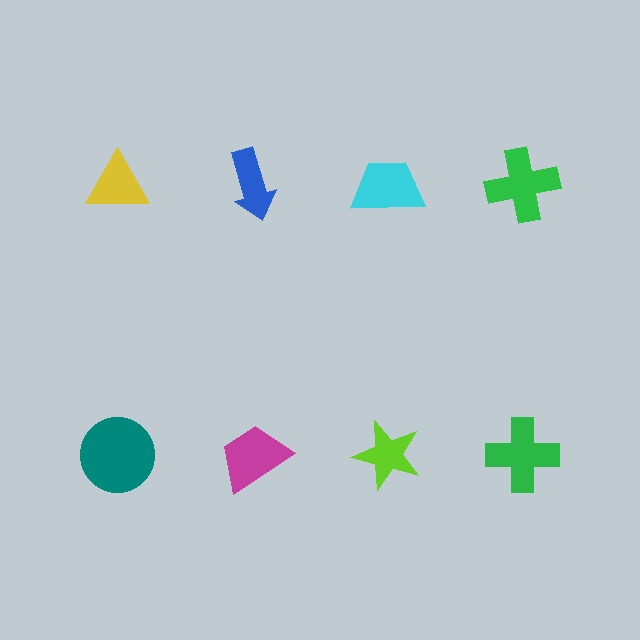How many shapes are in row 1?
4 shapes.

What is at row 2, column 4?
A green cross.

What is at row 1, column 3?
A cyan trapezoid.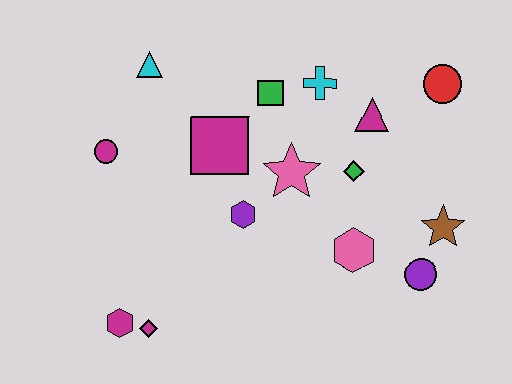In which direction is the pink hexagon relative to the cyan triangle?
The pink hexagon is to the right of the cyan triangle.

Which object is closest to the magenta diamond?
The magenta hexagon is closest to the magenta diamond.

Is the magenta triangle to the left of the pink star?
No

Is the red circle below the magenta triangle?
No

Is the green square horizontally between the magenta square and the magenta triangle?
Yes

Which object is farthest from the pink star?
The magenta hexagon is farthest from the pink star.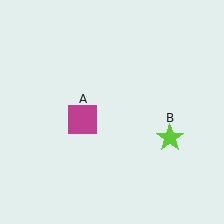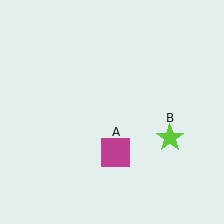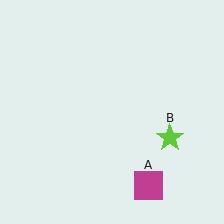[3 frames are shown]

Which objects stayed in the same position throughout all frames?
Lime star (object B) remained stationary.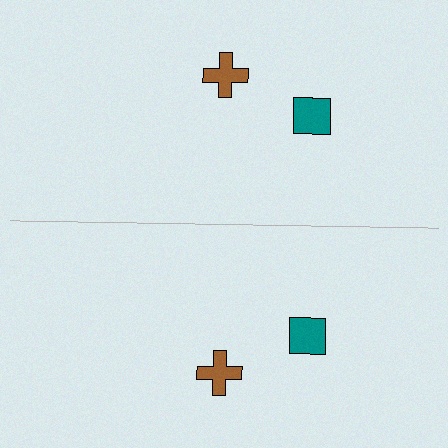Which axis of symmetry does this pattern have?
The pattern has a horizontal axis of symmetry running through the center of the image.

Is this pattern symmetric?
Yes, this pattern has bilateral (reflection) symmetry.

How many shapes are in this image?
There are 4 shapes in this image.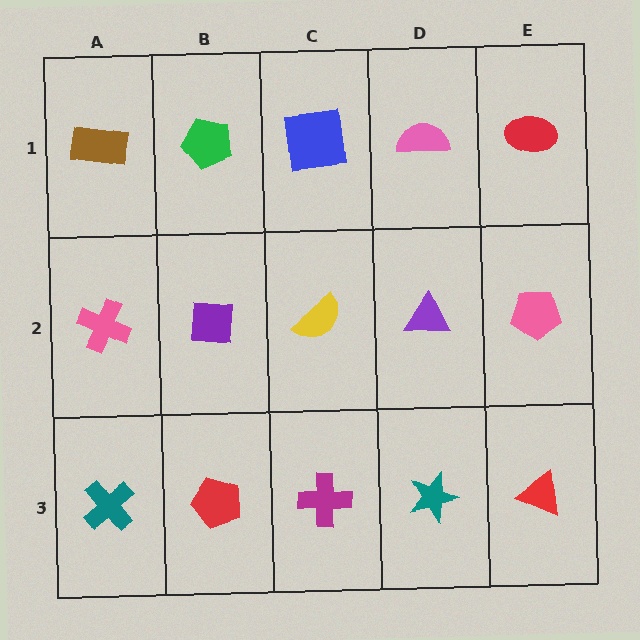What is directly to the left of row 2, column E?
A purple triangle.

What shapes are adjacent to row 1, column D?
A purple triangle (row 2, column D), a blue square (row 1, column C), a red ellipse (row 1, column E).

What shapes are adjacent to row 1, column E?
A pink pentagon (row 2, column E), a pink semicircle (row 1, column D).